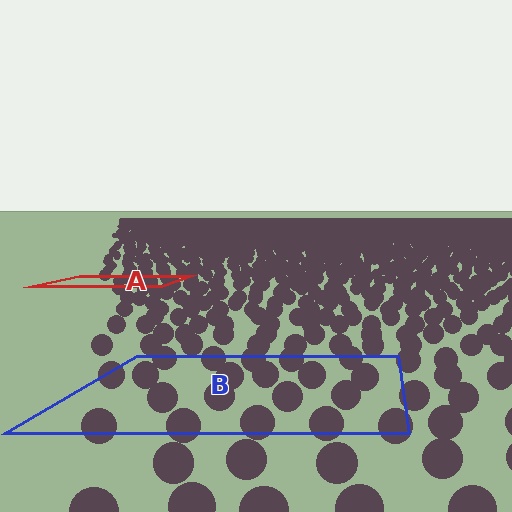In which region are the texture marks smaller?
The texture marks are smaller in region A, because it is farther away.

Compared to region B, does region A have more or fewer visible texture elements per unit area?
Region A has more texture elements per unit area — they are packed more densely because it is farther away.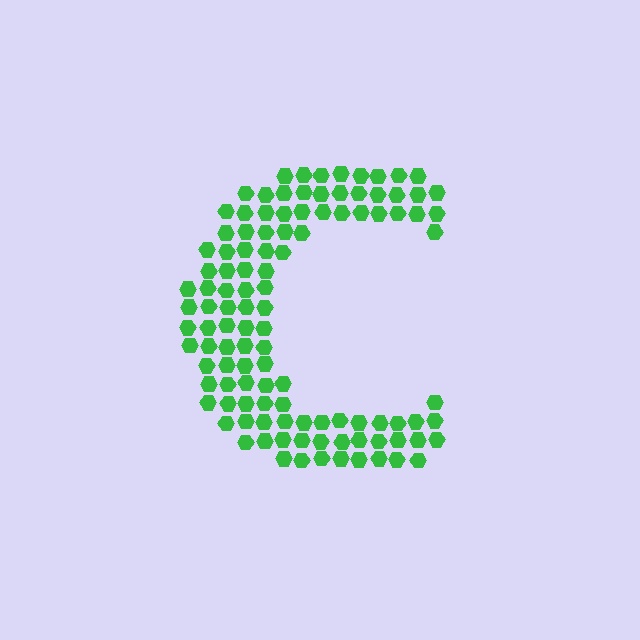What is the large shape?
The large shape is the letter C.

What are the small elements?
The small elements are hexagons.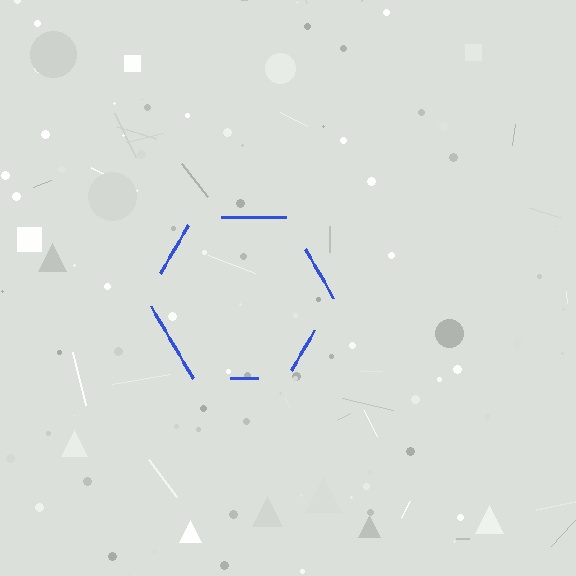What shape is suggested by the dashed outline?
The dashed outline suggests a hexagon.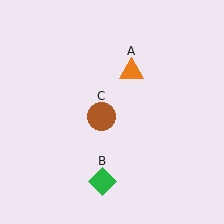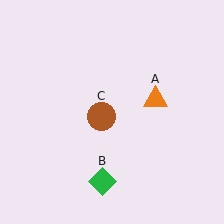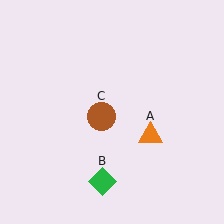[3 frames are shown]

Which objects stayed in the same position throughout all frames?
Green diamond (object B) and brown circle (object C) remained stationary.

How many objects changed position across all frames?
1 object changed position: orange triangle (object A).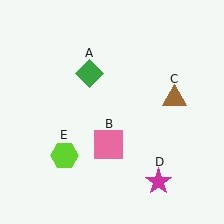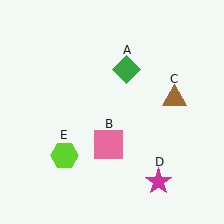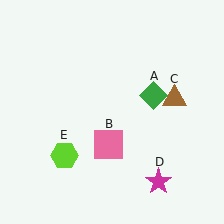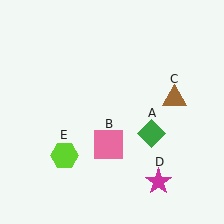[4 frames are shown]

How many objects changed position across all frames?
1 object changed position: green diamond (object A).